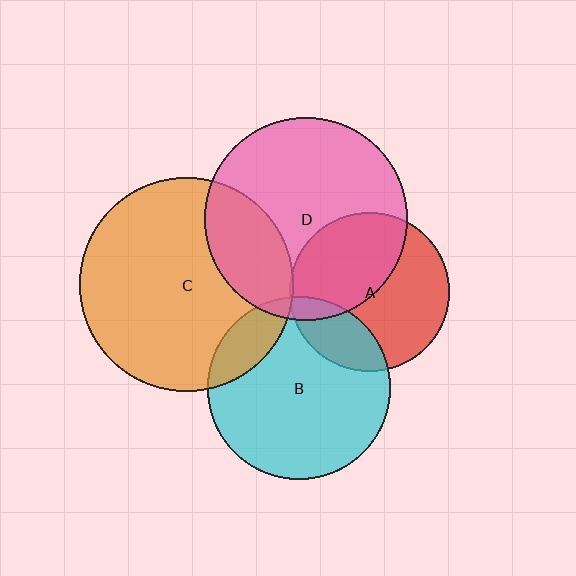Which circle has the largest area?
Circle C (orange).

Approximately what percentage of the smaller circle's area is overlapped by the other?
Approximately 15%.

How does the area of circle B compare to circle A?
Approximately 1.3 times.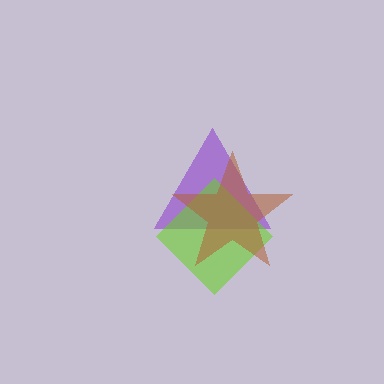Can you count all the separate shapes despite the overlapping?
Yes, there are 3 separate shapes.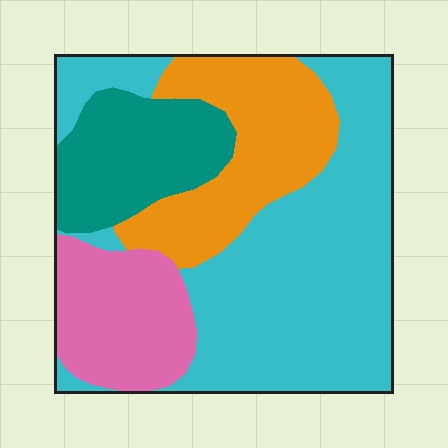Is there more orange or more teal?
Orange.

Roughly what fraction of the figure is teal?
Teal takes up about one sixth (1/6) of the figure.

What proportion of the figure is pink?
Pink takes up about one sixth (1/6) of the figure.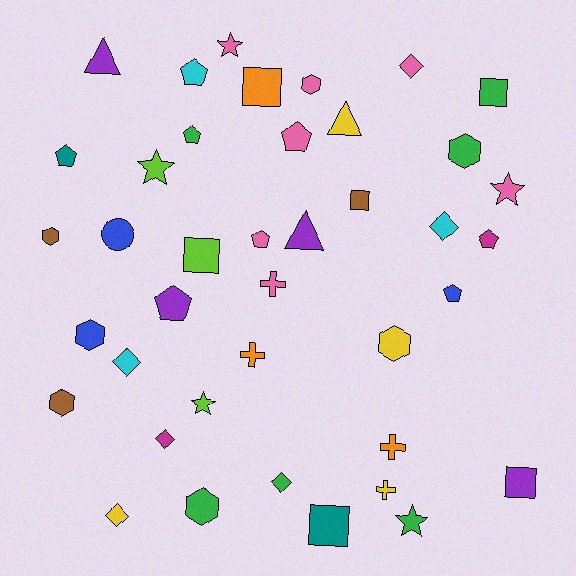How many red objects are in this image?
There are no red objects.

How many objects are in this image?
There are 40 objects.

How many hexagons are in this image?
There are 7 hexagons.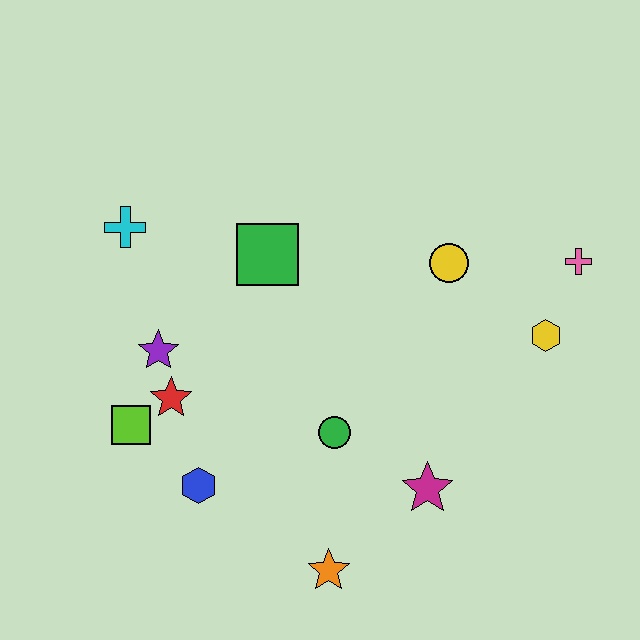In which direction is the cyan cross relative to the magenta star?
The cyan cross is to the left of the magenta star.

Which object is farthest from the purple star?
The pink cross is farthest from the purple star.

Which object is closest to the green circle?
The magenta star is closest to the green circle.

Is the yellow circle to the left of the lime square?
No